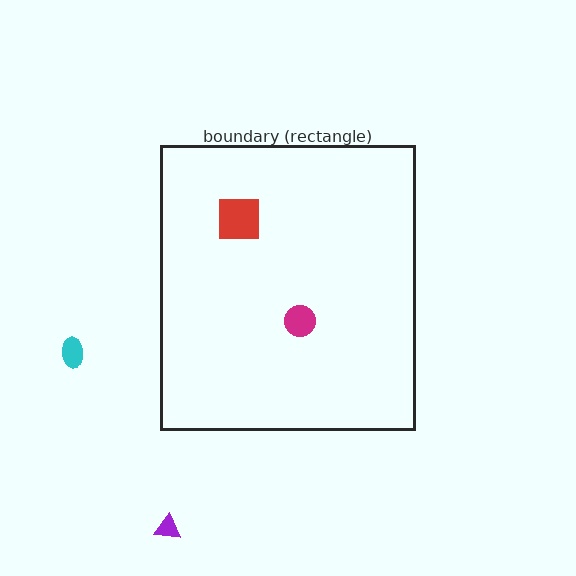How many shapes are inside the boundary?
2 inside, 2 outside.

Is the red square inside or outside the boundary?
Inside.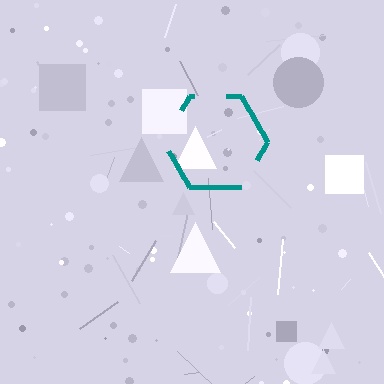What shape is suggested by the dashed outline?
The dashed outline suggests a hexagon.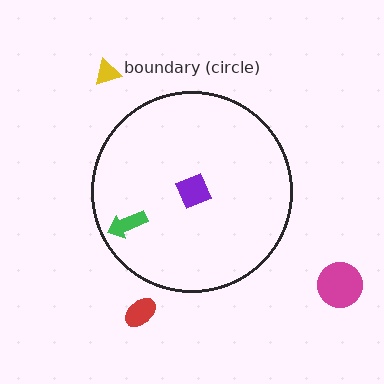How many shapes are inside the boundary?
2 inside, 3 outside.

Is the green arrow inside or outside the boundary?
Inside.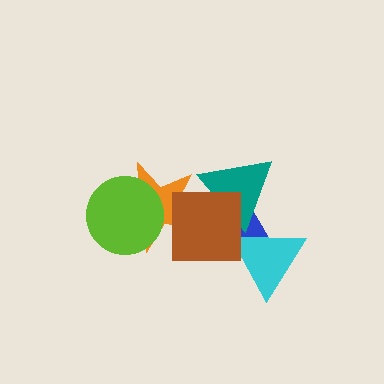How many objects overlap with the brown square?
3 objects overlap with the brown square.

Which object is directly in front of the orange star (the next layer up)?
The lime circle is directly in front of the orange star.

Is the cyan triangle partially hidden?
Yes, it is partially covered by another shape.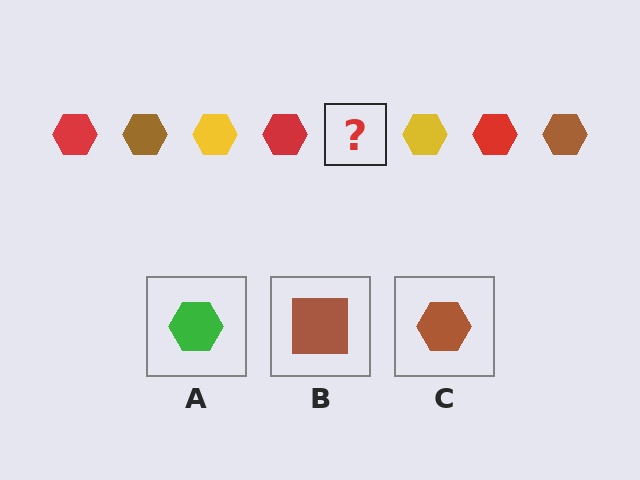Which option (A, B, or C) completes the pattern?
C.